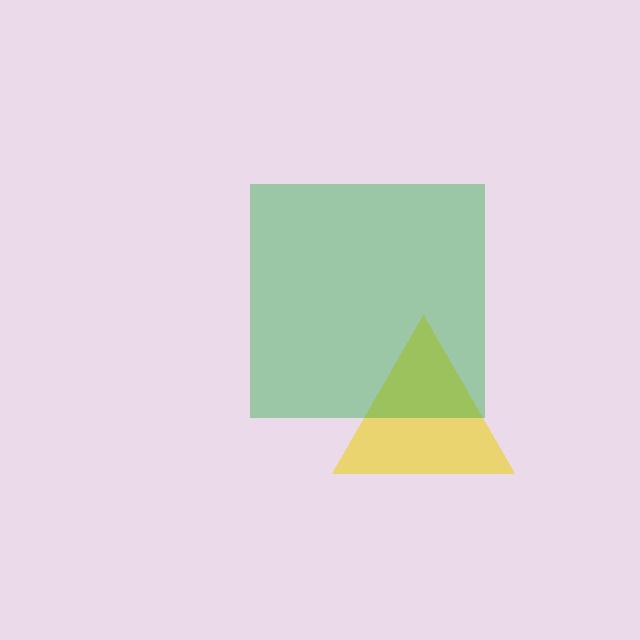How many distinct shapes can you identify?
There are 2 distinct shapes: a yellow triangle, a green square.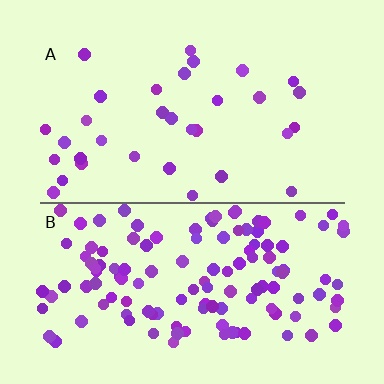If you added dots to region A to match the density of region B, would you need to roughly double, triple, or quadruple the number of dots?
Approximately quadruple.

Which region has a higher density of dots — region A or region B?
B (the bottom).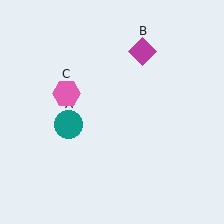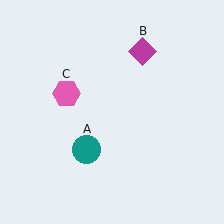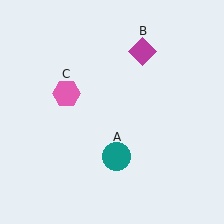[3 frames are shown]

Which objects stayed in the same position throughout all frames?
Magenta diamond (object B) and pink hexagon (object C) remained stationary.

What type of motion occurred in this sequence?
The teal circle (object A) rotated counterclockwise around the center of the scene.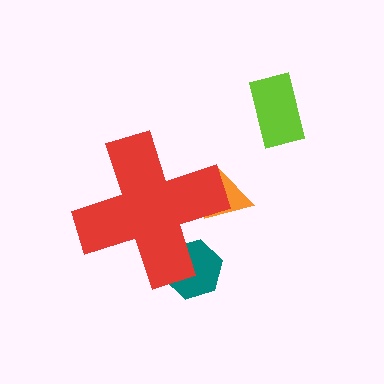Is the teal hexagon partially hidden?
Yes, the teal hexagon is partially hidden behind the red cross.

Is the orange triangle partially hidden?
Yes, the orange triangle is partially hidden behind the red cross.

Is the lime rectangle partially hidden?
No, the lime rectangle is fully visible.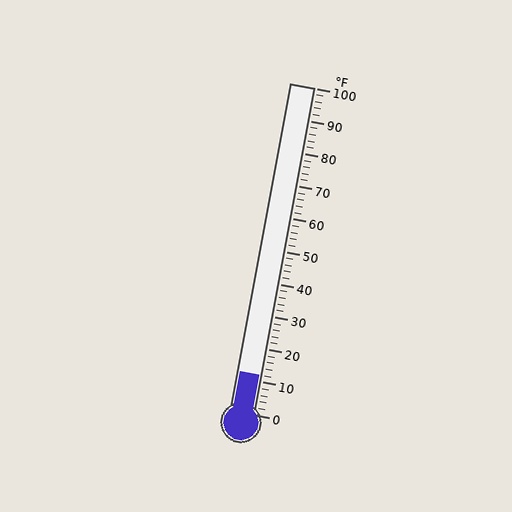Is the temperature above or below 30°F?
The temperature is below 30°F.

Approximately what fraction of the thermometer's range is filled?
The thermometer is filled to approximately 10% of its range.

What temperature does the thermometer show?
The thermometer shows approximately 12°F.